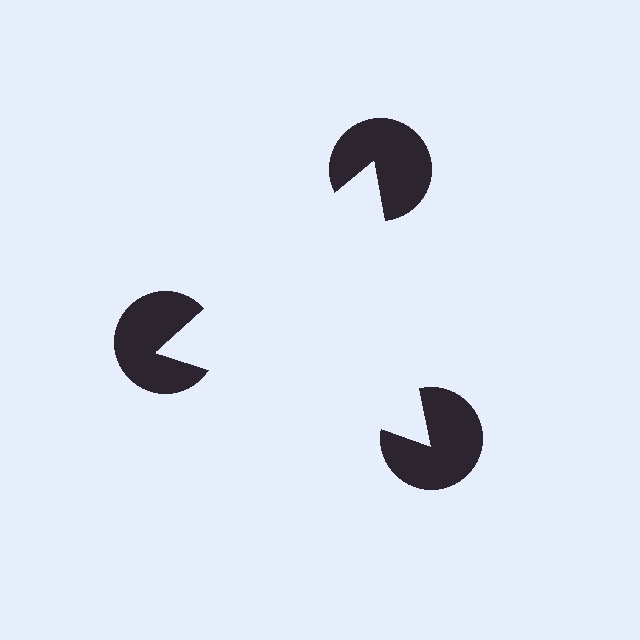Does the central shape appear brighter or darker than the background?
It typically appears slightly brighter than the background, even though no actual brightness change is drawn.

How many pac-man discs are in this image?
There are 3 — one at each vertex of the illusory triangle.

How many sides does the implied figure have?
3 sides.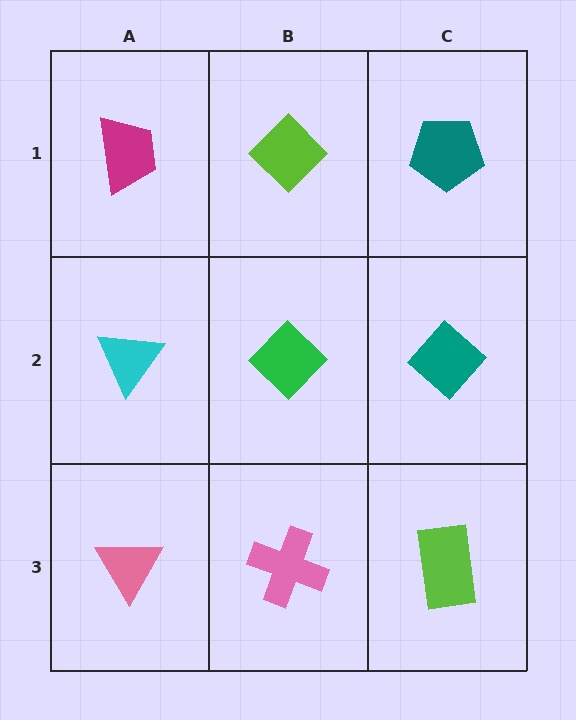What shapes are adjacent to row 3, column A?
A cyan triangle (row 2, column A), a pink cross (row 3, column B).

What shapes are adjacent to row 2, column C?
A teal pentagon (row 1, column C), a lime rectangle (row 3, column C), a green diamond (row 2, column B).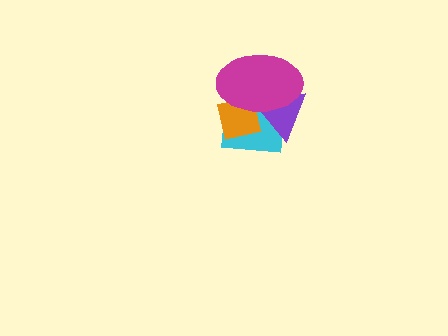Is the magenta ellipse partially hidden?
No, no other shape covers it.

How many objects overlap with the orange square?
3 objects overlap with the orange square.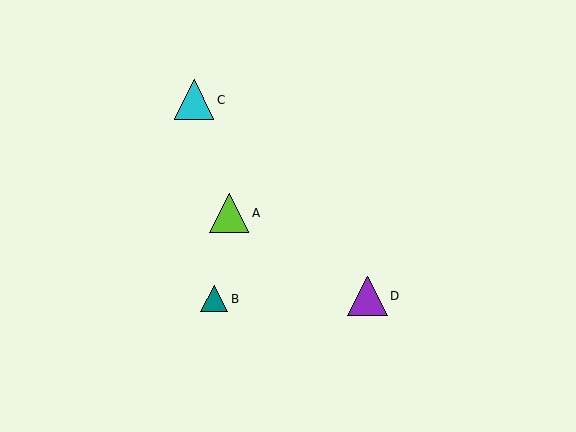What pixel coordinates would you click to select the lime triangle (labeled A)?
Click at (229, 213) to select the lime triangle A.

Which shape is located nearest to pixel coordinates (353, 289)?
The purple triangle (labeled D) at (368, 296) is nearest to that location.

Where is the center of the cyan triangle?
The center of the cyan triangle is at (194, 100).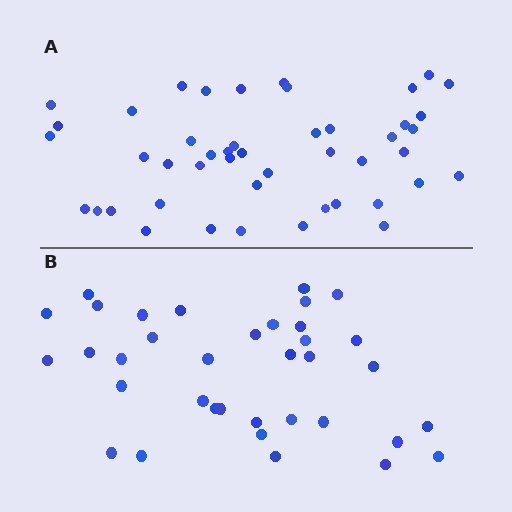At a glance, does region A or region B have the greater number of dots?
Region A (the top region) has more dots.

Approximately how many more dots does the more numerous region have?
Region A has roughly 10 or so more dots than region B.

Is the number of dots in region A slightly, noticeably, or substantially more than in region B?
Region A has noticeably more, but not dramatically so. The ratio is roughly 1.3 to 1.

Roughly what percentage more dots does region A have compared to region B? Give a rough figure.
About 30% more.